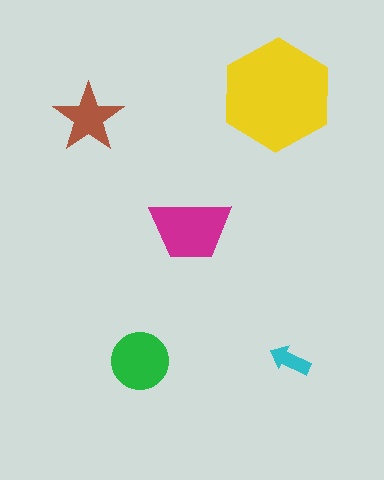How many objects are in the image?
There are 5 objects in the image.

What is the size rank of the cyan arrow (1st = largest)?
5th.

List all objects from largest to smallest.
The yellow hexagon, the magenta trapezoid, the green circle, the brown star, the cyan arrow.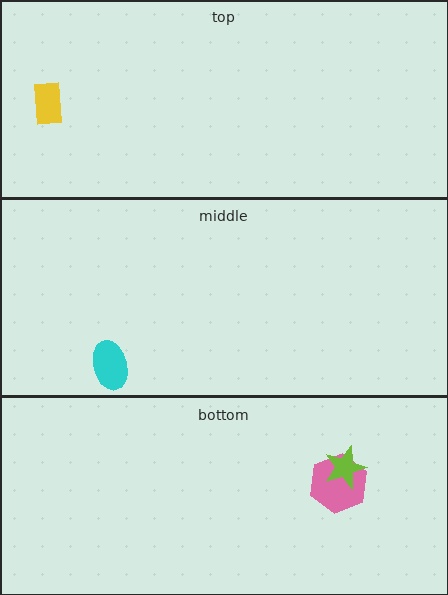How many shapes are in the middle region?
1.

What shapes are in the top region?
The yellow rectangle.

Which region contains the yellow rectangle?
The top region.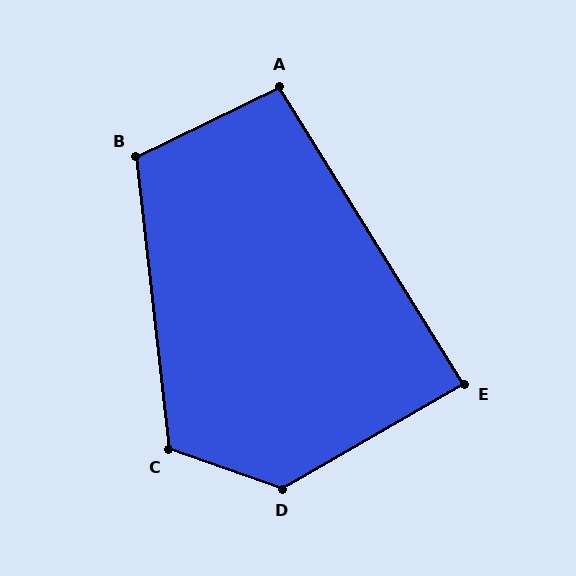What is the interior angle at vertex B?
Approximately 109 degrees (obtuse).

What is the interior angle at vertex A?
Approximately 96 degrees (obtuse).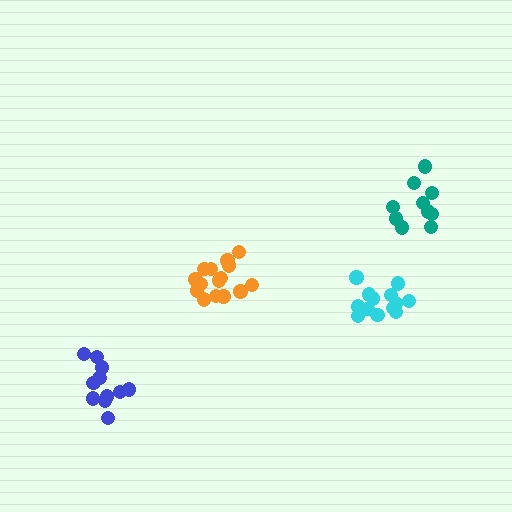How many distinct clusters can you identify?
There are 4 distinct clusters.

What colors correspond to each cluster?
The clusters are colored: cyan, orange, blue, teal.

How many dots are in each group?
Group 1: 13 dots, Group 2: 15 dots, Group 3: 11 dots, Group 4: 10 dots (49 total).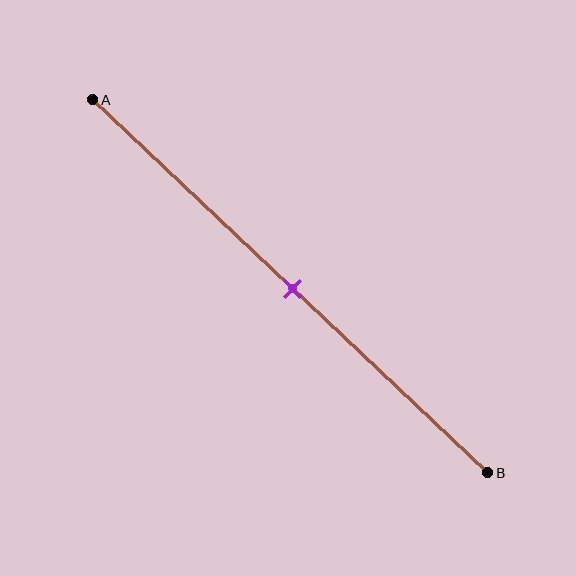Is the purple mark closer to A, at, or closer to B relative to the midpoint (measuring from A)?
The purple mark is approximately at the midpoint of segment AB.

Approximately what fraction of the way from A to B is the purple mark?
The purple mark is approximately 50% of the way from A to B.